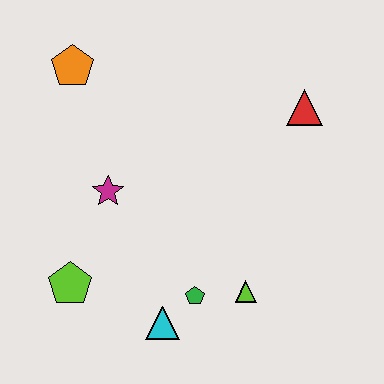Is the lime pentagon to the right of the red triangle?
No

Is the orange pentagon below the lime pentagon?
No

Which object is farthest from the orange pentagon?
The lime triangle is farthest from the orange pentagon.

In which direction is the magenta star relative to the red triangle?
The magenta star is to the left of the red triangle.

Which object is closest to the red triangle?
The lime triangle is closest to the red triangle.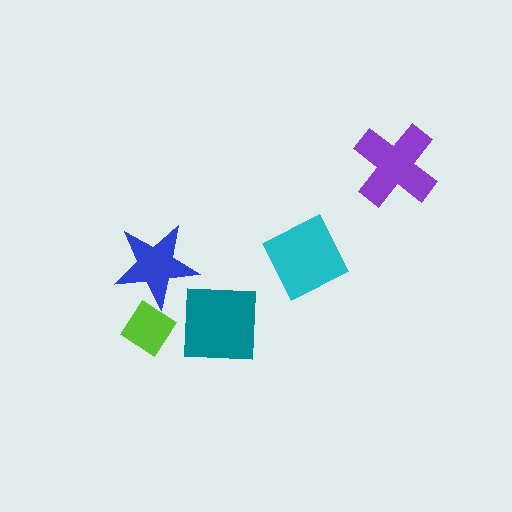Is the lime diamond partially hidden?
Yes, it is partially covered by another shape.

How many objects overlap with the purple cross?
0 objects overlap with the purple cross.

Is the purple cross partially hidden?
No, no other shape covers it.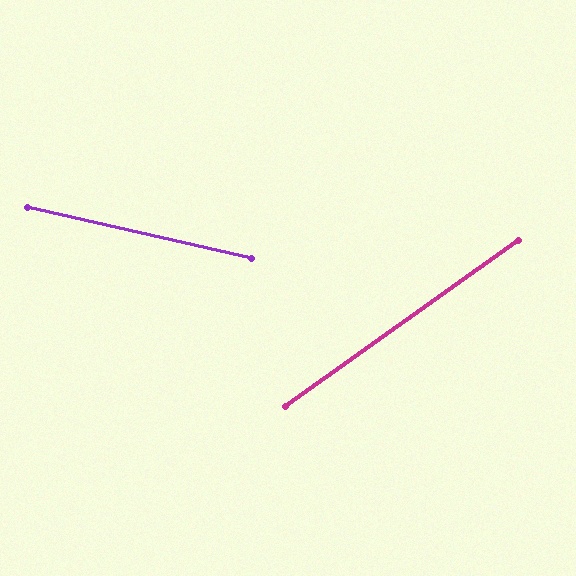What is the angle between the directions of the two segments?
Approximately 48 degrees.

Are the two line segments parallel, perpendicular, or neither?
Neither parallel nor perpendicular — they differ by about 48°.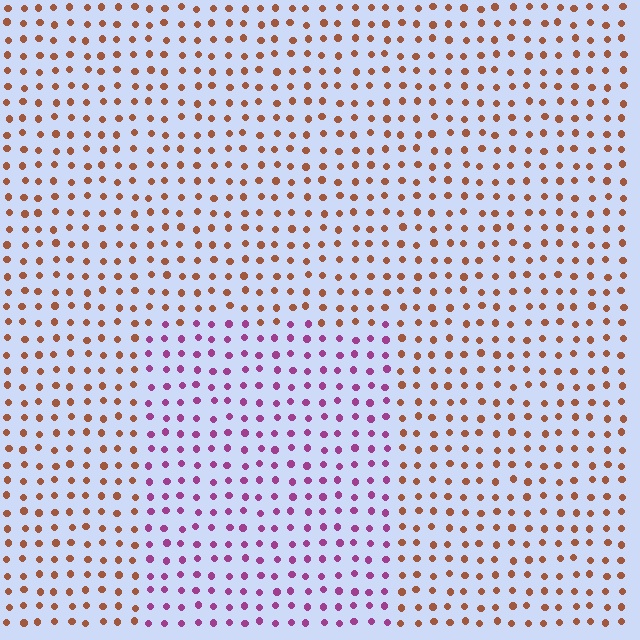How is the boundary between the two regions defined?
The boundary is defined purely by a slight shift in hue (about 65 degrees). Spacing, size, and orientation are identical on both sides.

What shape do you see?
I see a rectangle.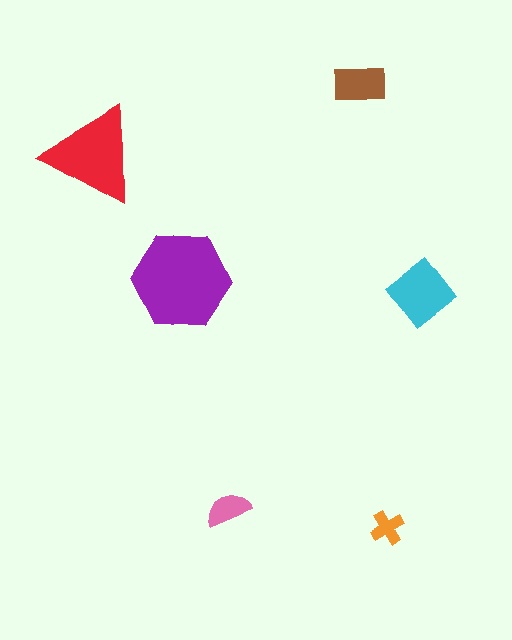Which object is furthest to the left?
The red triangle is leftmost.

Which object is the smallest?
The orange cross.